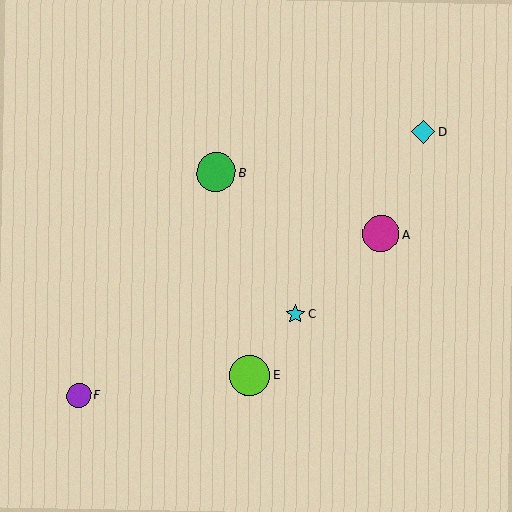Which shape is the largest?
The lime circle (labeled E) is the largest.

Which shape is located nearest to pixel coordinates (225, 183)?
The green circle (labeled B) at (216, 172) is nearest to that location.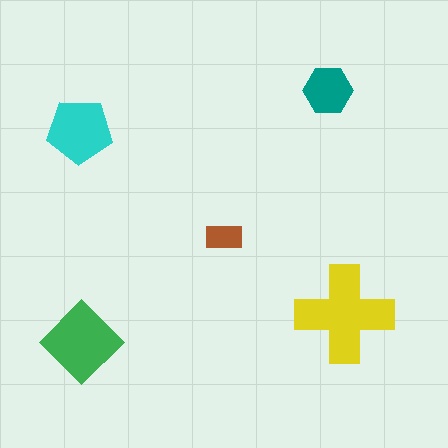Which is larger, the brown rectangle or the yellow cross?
The yellow cross.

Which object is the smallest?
The brown rectangle.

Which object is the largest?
The yellow cross.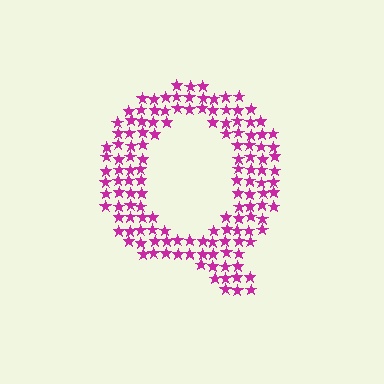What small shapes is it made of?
It is made of small stars.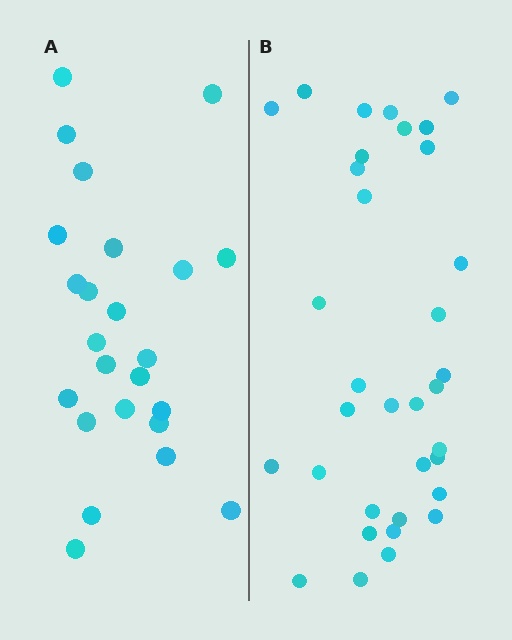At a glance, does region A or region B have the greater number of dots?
Region B (the right region) has more dots.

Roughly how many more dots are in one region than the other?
Region B has roughly 10 or so more dots than region A.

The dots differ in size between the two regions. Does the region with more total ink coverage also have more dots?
No. Region A has more total ink coverage because its dots are larger, but region B actually contains more individual dots. Total area can be misleading — the number of items is what matters here.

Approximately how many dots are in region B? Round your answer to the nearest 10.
About 30 dots. (The exact count is 34, which rounds to 30.)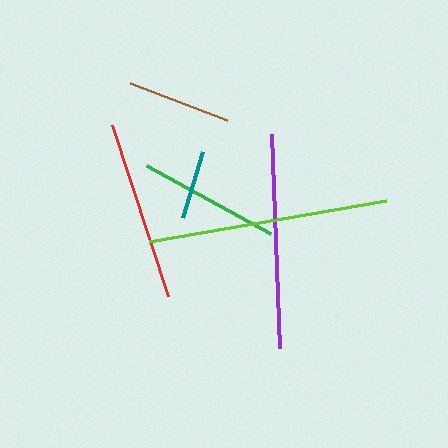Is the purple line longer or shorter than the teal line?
The purple line is longer than the teal line.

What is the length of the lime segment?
The lime segment is approximately 241 pixels long.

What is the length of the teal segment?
The teal segment is approximately 69 pixels long.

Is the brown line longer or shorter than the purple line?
The purple line is longer than the brown line.